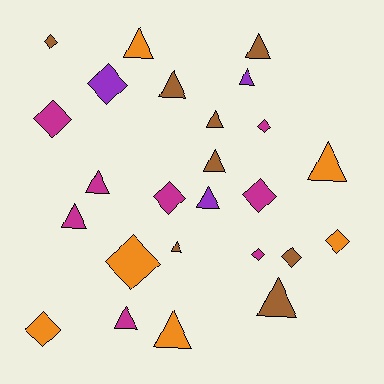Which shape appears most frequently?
Triangle, with 14 objects.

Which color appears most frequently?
Magenta, with 8 objects.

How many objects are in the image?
There are 25 objects.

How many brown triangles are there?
There are 6 brown triangles.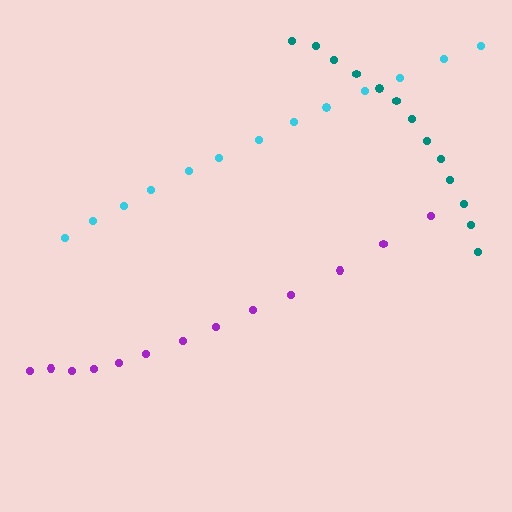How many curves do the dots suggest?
There are 3 distinct paths.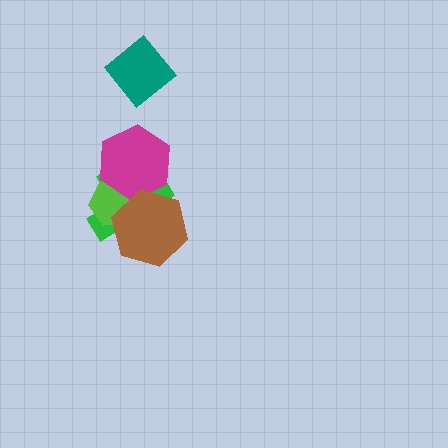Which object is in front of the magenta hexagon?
The brown hexagon is in front of the magenta hexagon.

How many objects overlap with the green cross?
3 objects overlap with the green cross.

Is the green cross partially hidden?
Yes, it is partially covered by another shape.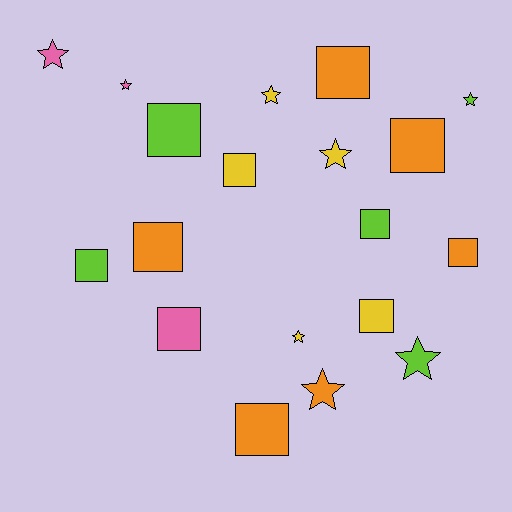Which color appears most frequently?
Orange, with 6 objects.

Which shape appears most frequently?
Square, with 11 objects.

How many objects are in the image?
There are 19 objects.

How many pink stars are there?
There are 2 pink stars.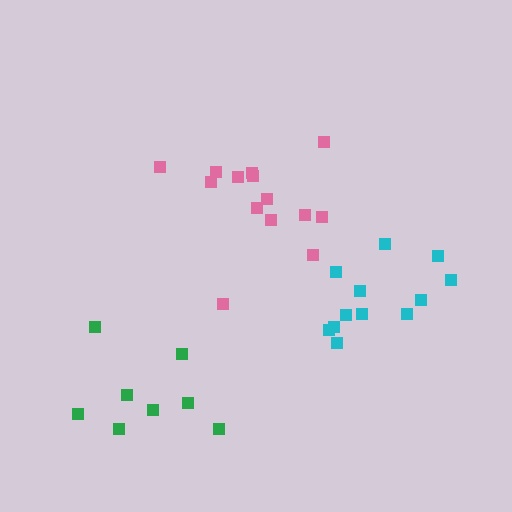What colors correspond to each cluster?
The clusters are colored: pink, cyan, green.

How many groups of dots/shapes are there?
There are 3 groups.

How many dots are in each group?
Group 1: 14 dots, Group 2: 12 dots, Group 3: 8 dots (34 total).